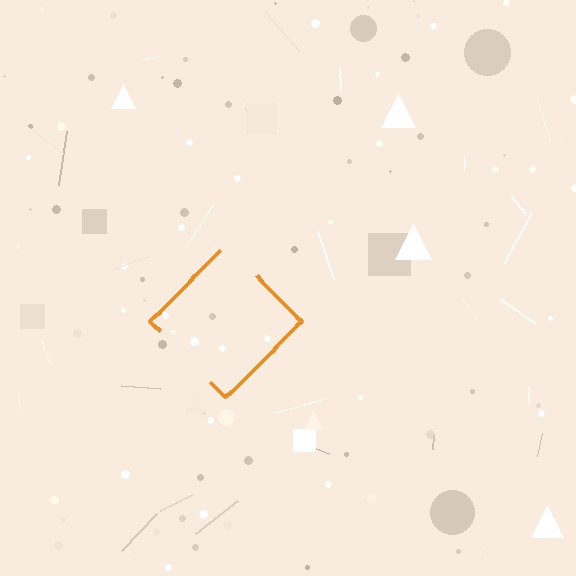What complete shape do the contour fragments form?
The contour fragments form a diamond.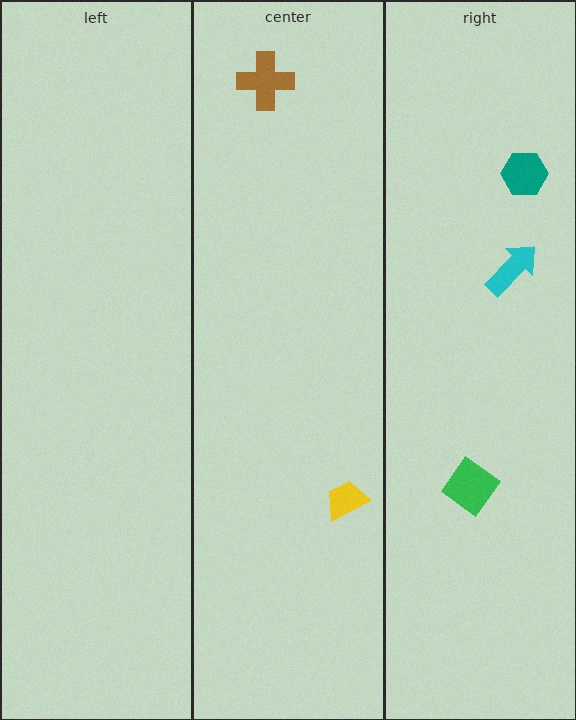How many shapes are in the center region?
2.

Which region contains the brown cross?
The center region.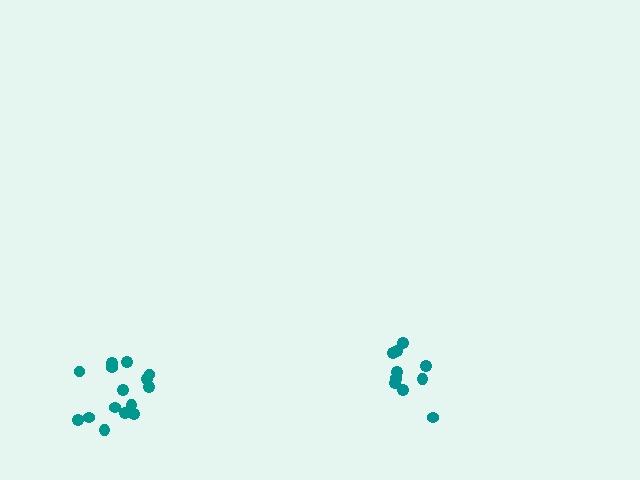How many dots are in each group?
Group 1: 10 dots, Group 2: 15 dots (25 total).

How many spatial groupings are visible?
There are 2 spatial groupings.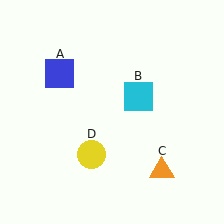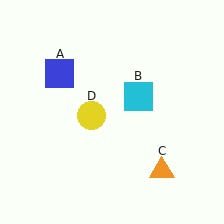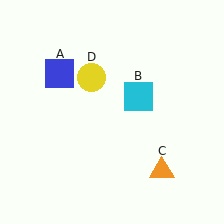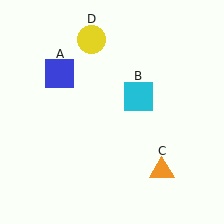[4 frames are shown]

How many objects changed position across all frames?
1 object changed position: yellow circle (object D).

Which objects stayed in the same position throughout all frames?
Blue square (object A) and cyan square (object B) and orange triangle (object C) remained stationary.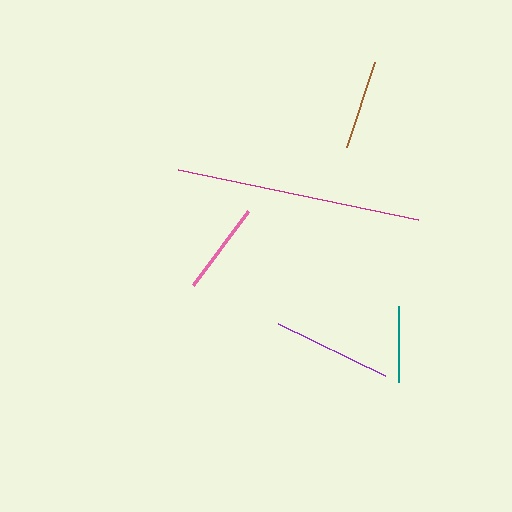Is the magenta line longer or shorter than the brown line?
The magenta line is longer than the brown line.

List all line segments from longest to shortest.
From longest to shortest: magenta, purple, pink, brown, teal.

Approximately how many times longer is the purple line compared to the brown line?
The purple line is approximately 1.3 times the length of the brown line.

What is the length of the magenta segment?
The magenta segment is approximately 245 pixels long.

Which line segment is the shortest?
The teal line is the shortest at approximately 76 pixels.